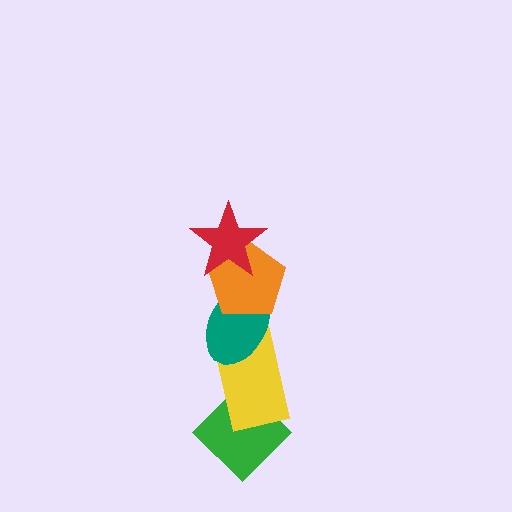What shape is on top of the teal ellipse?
The orange pentagon is on top of the teal ellipse.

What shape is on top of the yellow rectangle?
The teal ellipse is on top of the yellow rectangle.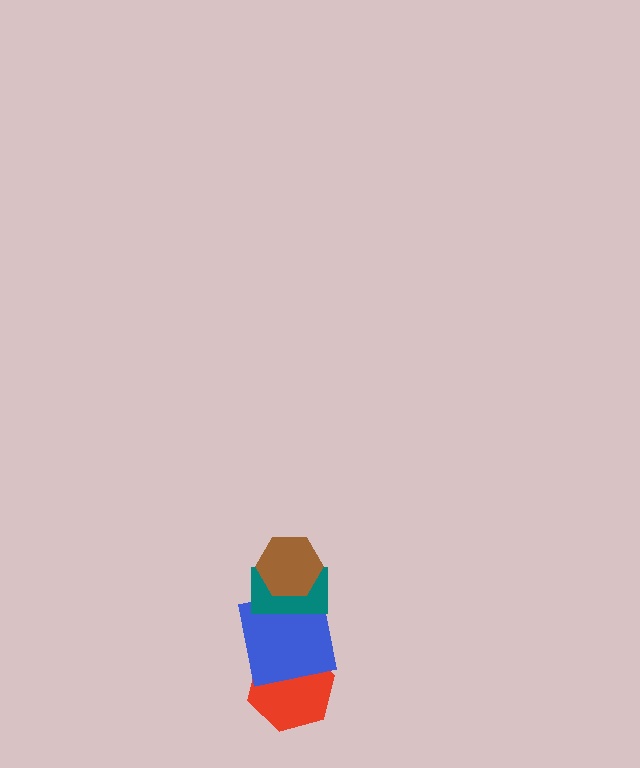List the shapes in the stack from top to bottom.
From top to bottom: the brown hexagon, the teal rectangle, the blue square, the red hexagon.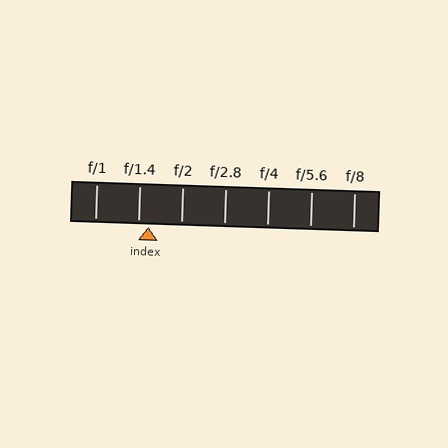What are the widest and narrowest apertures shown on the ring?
The widest aperture shown is f/1 and the narrowest is f/8.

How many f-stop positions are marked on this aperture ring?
There are 7 f-stop positions marked.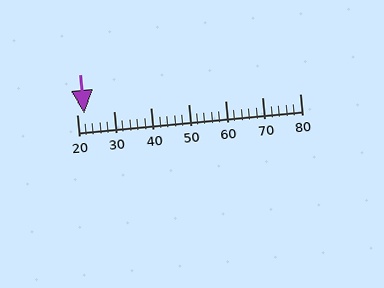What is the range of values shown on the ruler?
The ruler shows values from 20 to 80.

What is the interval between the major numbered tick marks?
The major tick marks are spaced 10 units apart.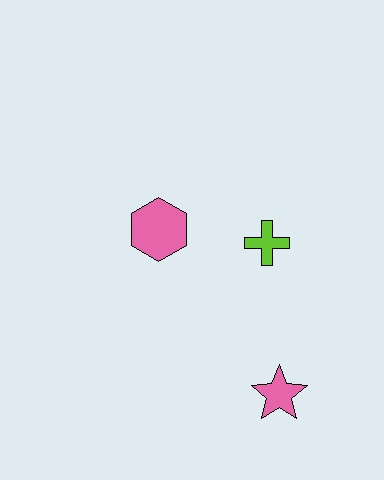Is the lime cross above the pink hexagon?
No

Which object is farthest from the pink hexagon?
The pink star is farthest from the pink hexagon.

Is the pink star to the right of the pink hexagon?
Yes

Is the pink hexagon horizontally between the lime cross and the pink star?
No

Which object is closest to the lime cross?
The pink hexagon is closest to the lime cross.